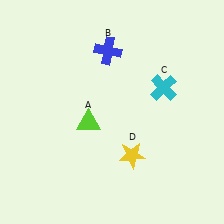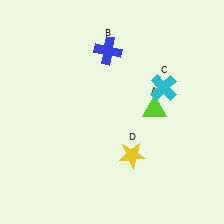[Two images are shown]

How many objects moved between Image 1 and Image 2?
1 object moved between the two images.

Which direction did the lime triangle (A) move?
The lime triangle (A) moved right.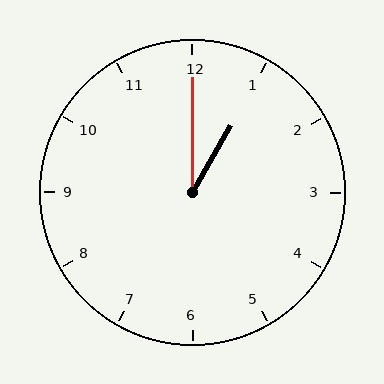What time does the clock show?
1:00.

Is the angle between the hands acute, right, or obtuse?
It is acute.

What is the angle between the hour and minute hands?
Approximately 30 degrees.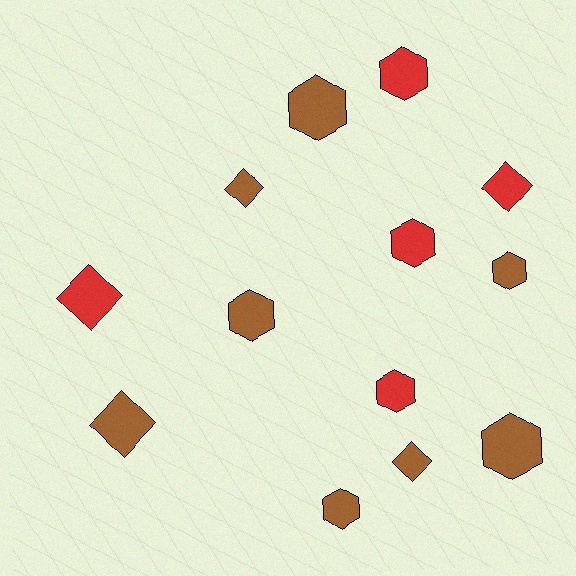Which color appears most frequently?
Brown, with 8 objects.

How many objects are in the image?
There are 13 objects.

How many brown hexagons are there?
There are 5 brown hexagons.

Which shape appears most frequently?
Hexagon, with 8 objects.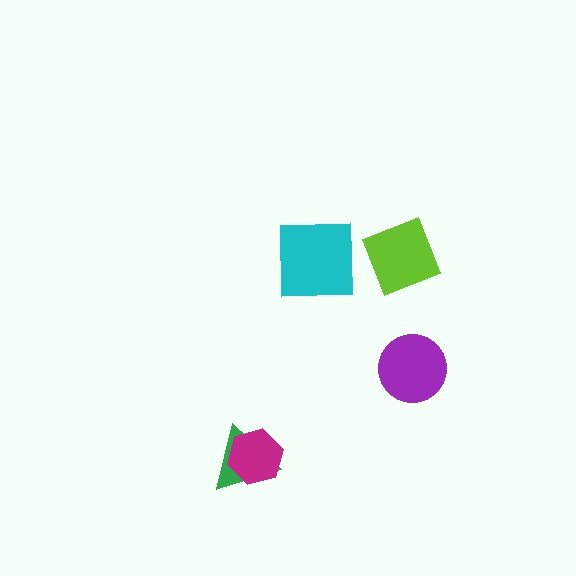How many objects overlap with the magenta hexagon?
1 object overlaps with the magenta hexagon.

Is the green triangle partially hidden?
Yes, it is partially covered by another shape.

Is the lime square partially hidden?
No, no other shape covers it.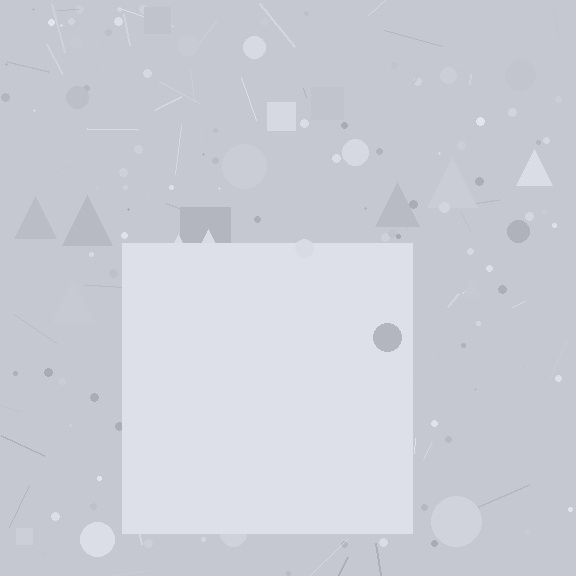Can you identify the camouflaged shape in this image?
The camouflaged shape is a square.